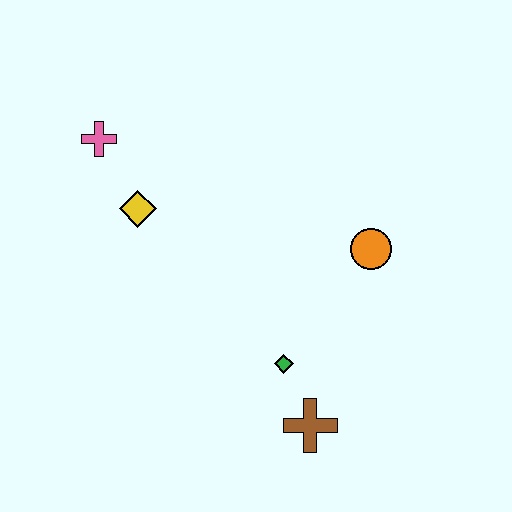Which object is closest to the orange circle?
The green diamond is closest to the orange circle.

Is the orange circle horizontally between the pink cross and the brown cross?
No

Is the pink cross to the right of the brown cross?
No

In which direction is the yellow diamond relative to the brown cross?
The yellow diamond is above the brown cross.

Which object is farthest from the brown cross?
The pink cross is farthest from the brown cross.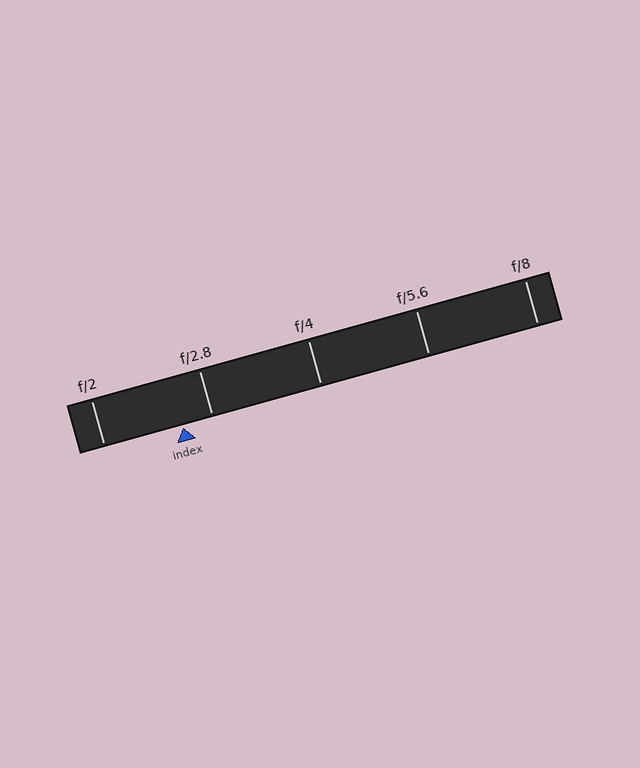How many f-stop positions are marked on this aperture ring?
There are 5 f-stop positions marked.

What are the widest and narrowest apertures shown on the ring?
The widest aperture shown is f/2 and the narrowest is f/8.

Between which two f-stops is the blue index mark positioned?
The index mark is between f/2 and f/2.8.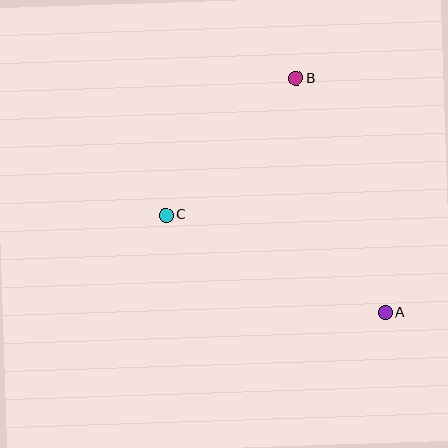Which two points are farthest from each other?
Points A and B are farthest from each other.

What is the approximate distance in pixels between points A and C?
The distance between A and C is approximately 240 pixels.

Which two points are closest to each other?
Points B and C are closest to each other.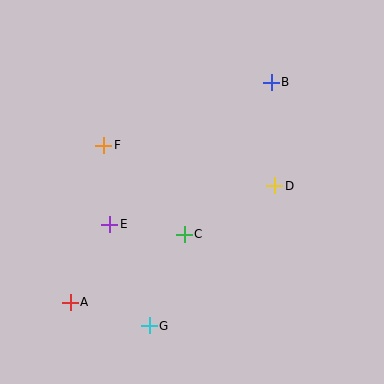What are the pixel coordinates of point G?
Point G is at (149, 326).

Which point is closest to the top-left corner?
Point F is closest to the top-left corner.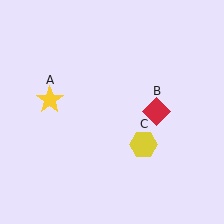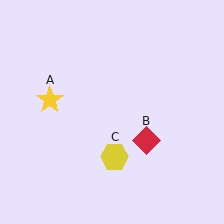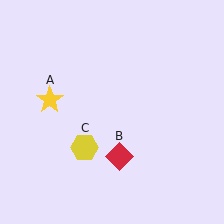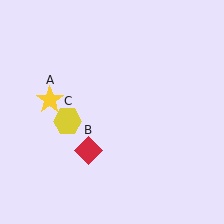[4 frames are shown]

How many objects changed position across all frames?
2 objects changed position: red diamond (object B), yellow hexagon (object C).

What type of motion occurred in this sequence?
The red diamond (object B), yellow hexagon (object C) rotated clockwise around the center of the scene.